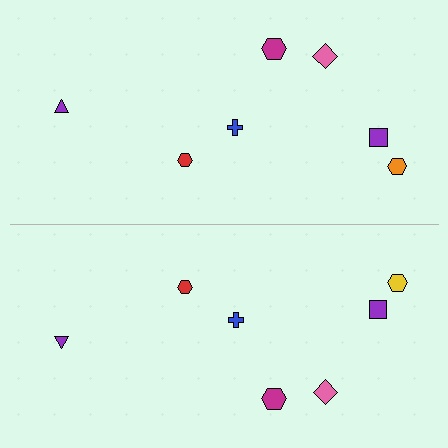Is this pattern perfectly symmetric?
No, the pattern is not perfectly symmetric. The yellow hexagon on the bottom side breaks the symmetry — its mirror counterpart is orange.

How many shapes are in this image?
There are 14 shapes in this image.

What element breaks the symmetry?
The yellow hexagon on the bottom side breaks the symmetry — its mirror counterpart is orange.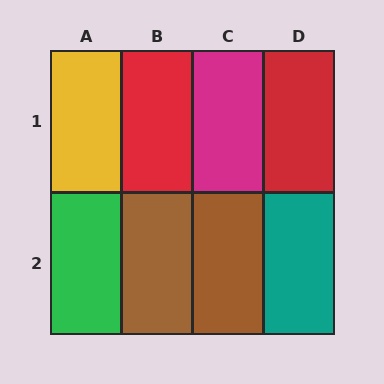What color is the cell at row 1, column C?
Magenta.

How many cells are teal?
1 cell is teal.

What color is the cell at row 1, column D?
Red.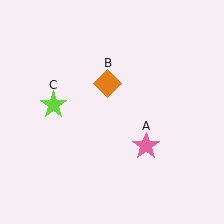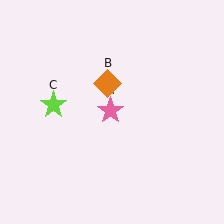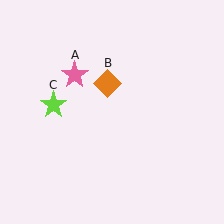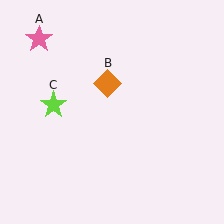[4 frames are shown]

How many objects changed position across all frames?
1 object changed position: pink star (object A).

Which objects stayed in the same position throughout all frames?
Orange diamond (object B) and lime star (object C) remained stationary.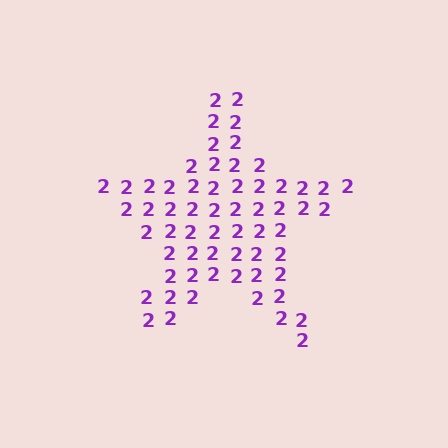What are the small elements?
The small elements are digit 2's.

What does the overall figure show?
The overall figure shows a star.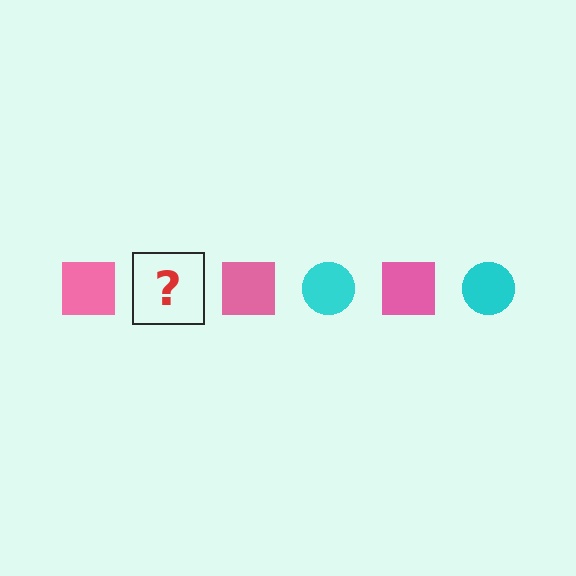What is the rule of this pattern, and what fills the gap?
The rule is that the pattern alternates between pink square and cyan circle. The gap should be filled with a cyan circle.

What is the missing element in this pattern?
The missing element is a cyan circle.